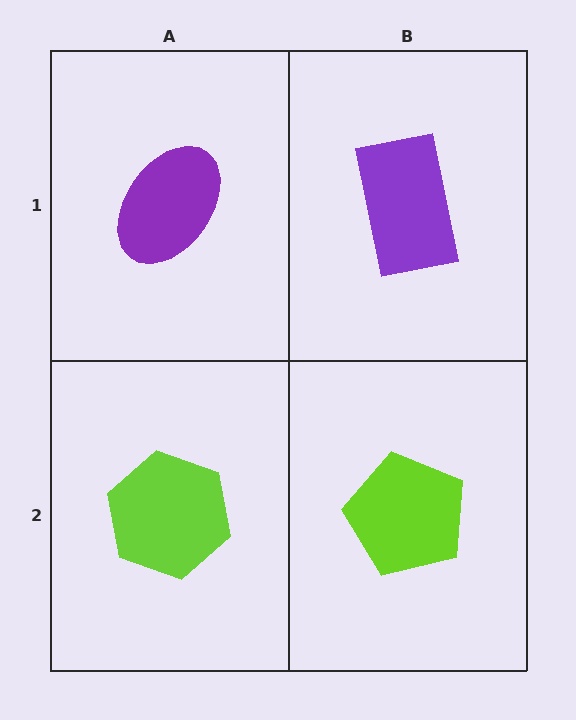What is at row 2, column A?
A lime hexagon.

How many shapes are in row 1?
2 shapes.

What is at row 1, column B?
A purple rectangle.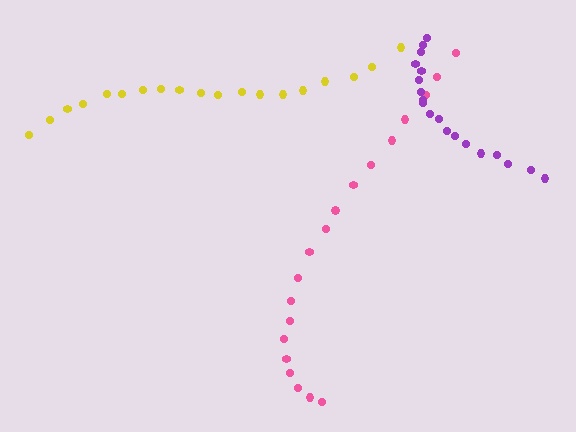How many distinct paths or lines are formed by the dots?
There are 3 distinct paths.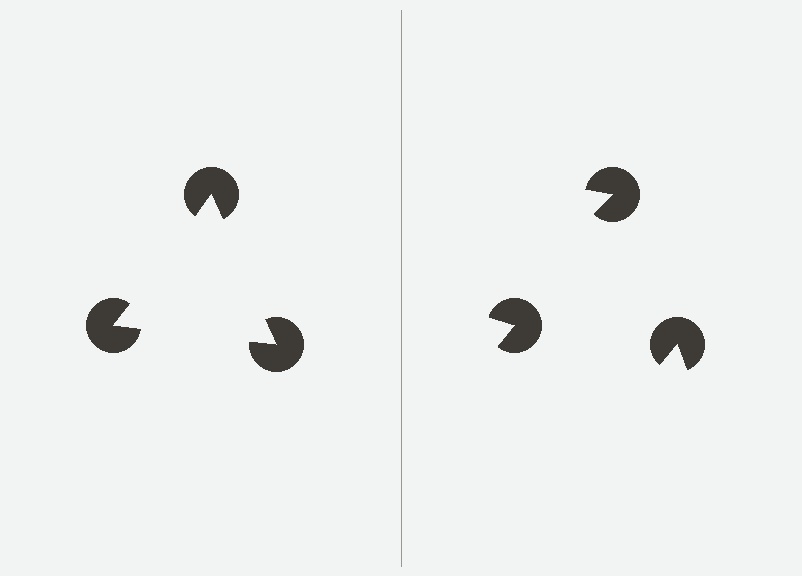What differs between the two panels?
The pac-man discs are positioned identically on both sides; only the wedge orientations differ. On the left they align to a triangle; on the right they are misaligned.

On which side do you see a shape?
An illusory triangle appears on the left side. On the right side the wedge cuts are rotated, so no coherent shape forms.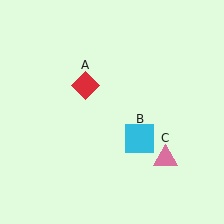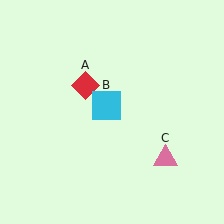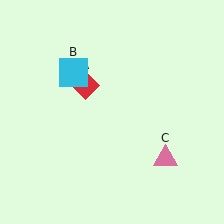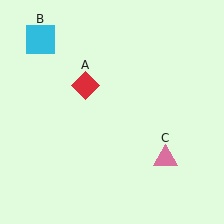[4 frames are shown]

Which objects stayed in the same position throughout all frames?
Red diamond (object A) and pink triangle (object C) remained stationary.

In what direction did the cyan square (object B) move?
The cyan square (object B) moved up and to the left.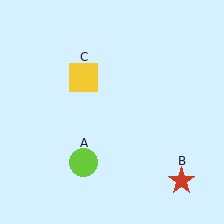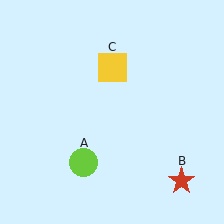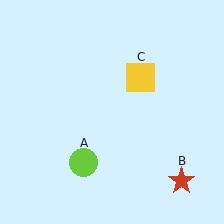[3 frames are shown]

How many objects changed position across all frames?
1 object changed position: yellow square (object C).